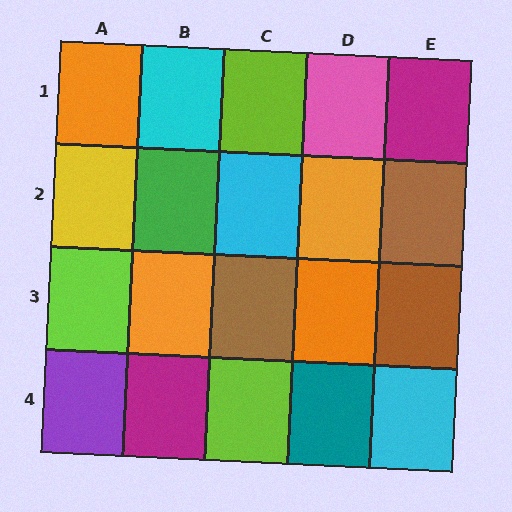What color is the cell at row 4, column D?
Teal.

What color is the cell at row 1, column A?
Orange.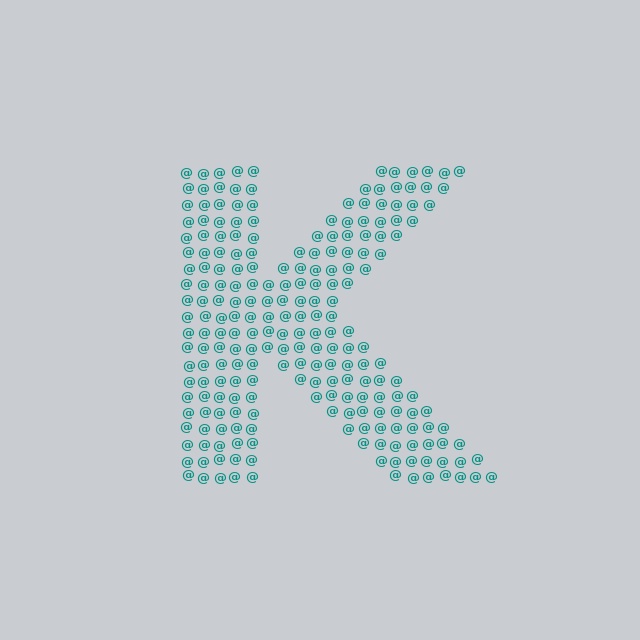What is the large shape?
The large shape is the letter K.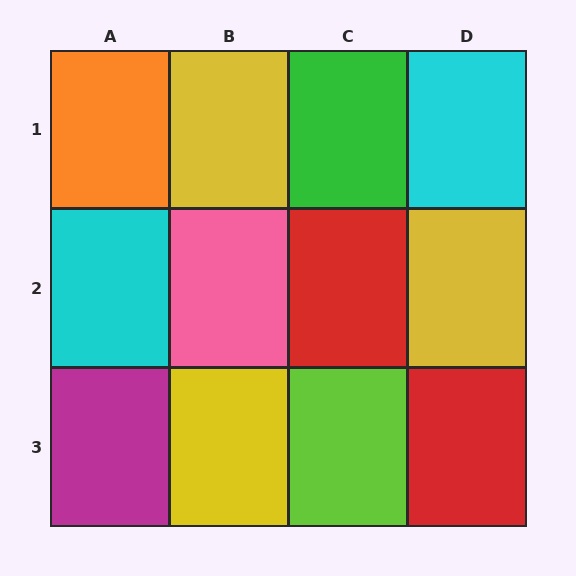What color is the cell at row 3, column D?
Red.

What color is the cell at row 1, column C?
Green.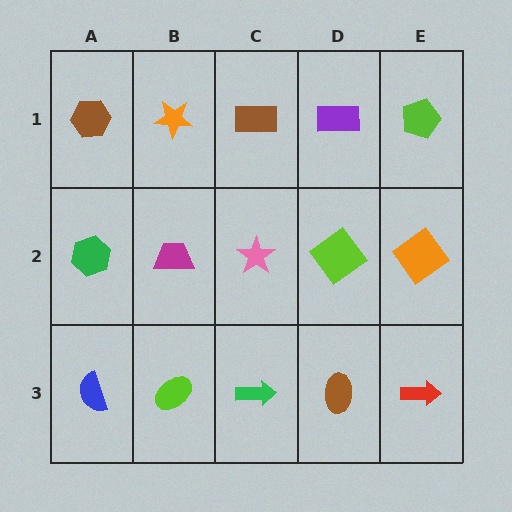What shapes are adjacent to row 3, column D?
A lime diamond (row 2, column D), a green arrow (row 3, column C), a red arrow (row 3, column E).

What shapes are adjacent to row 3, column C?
A pink star (row 2, column C), a lime ellipse (row 3, column B), a brown ellipse (row 3, column D).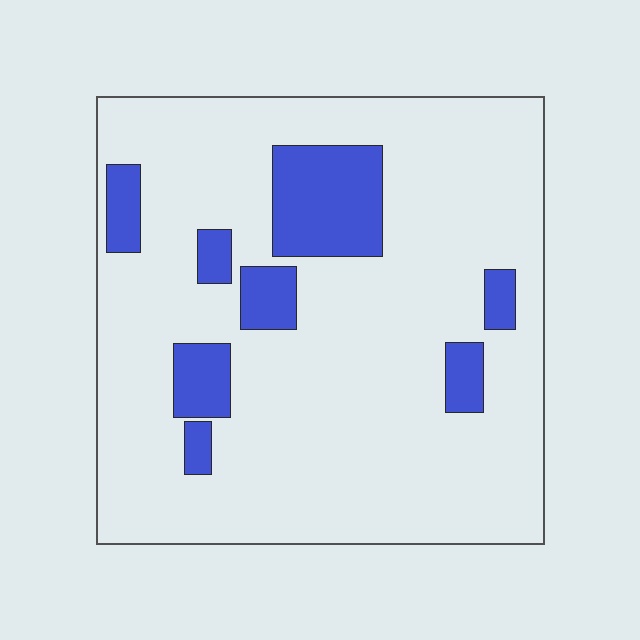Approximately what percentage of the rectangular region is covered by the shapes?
Approximately 15%.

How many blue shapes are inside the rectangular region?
8.